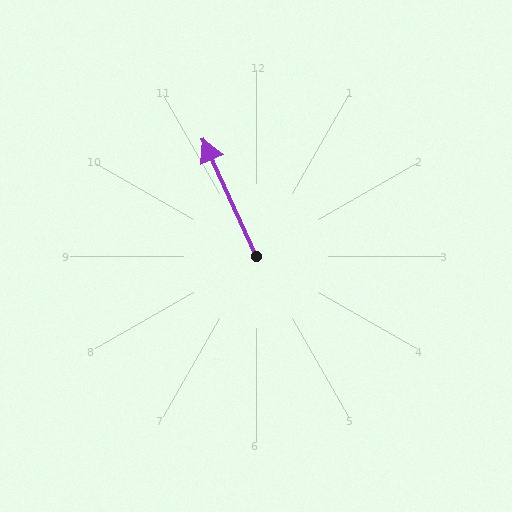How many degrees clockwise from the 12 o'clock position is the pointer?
Approximately 336 degrees.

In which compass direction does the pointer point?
Northwest.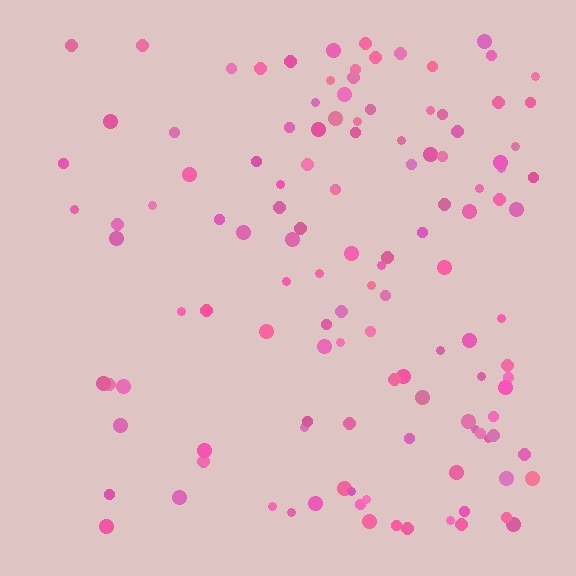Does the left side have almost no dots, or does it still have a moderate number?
Still a moderate number, just noticeably fewer than the right.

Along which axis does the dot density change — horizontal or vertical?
Horizontal.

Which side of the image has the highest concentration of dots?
The right.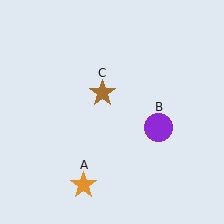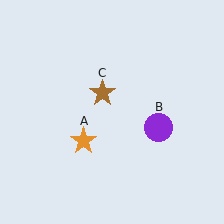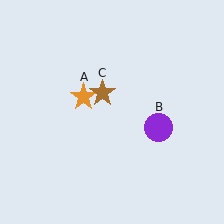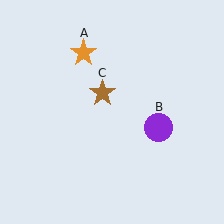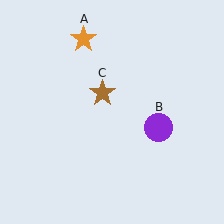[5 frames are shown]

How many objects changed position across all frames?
1 object changed position: orange star (object A).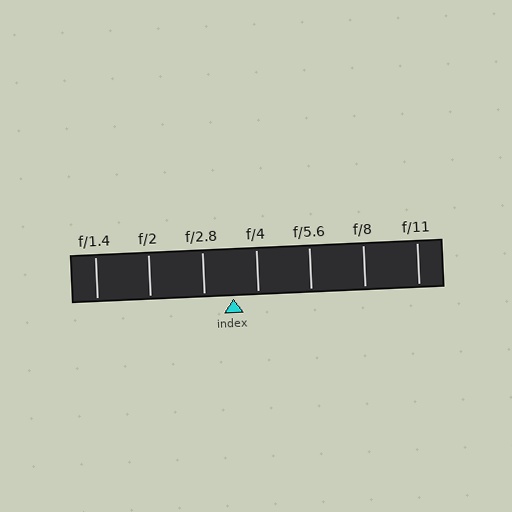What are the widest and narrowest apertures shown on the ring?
The widest aperture shown is f/1.4 and the narrowest is f/11.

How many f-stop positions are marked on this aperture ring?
There are 7 f-stop positions marked.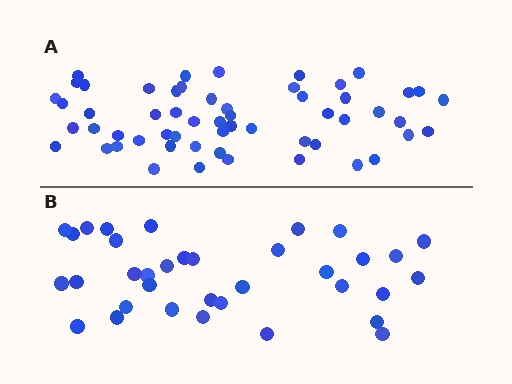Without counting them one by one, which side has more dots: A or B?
Region A (the top region) has more dots.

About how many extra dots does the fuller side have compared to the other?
Region A has approximately 20 more dots than region B.